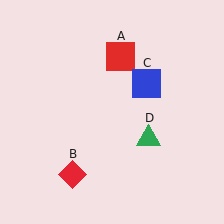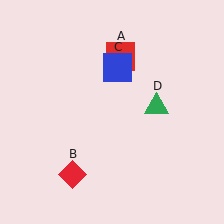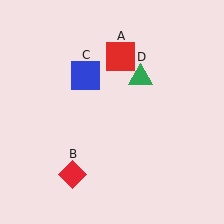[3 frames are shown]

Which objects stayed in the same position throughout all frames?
Red square (object A) and red diamond (object B) remained stationary.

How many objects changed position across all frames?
2 objects changed position: blue square (object C), green triangle (object D).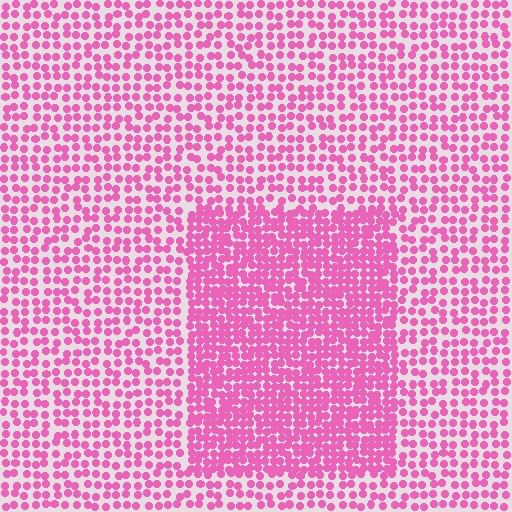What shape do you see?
I see a rectangle.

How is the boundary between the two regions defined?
The boundary is defined by a change in element density (approximately 1.9x ratio). All elements are the same color, size, and shape.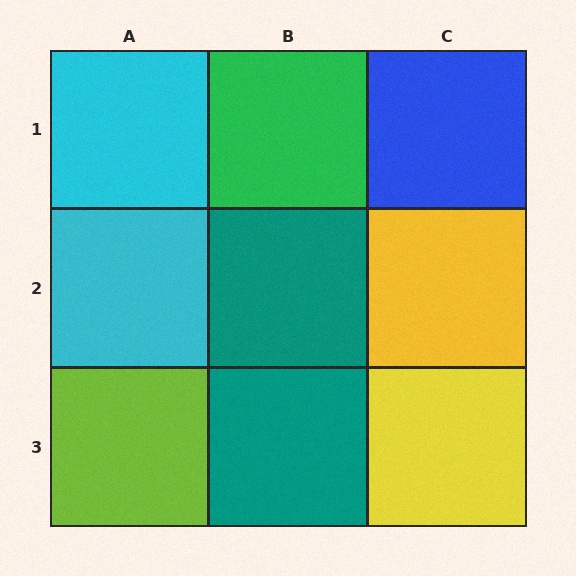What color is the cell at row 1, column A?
Cyan.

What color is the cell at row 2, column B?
Teal.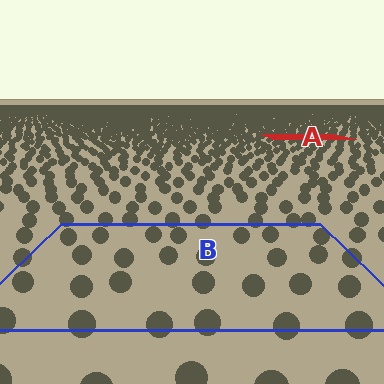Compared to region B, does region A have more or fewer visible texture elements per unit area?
Region A has more texture elements per unit area — they are packed more densely because it is farther away.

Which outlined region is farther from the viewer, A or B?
Region A is farther from the viewer — the texture elements inside it appear smaller and more densely packed.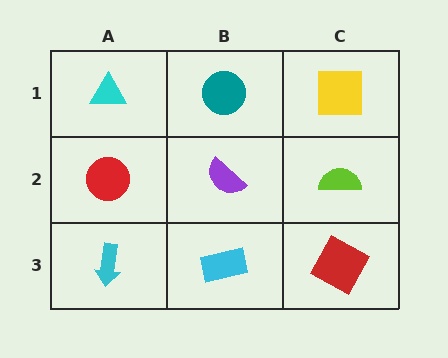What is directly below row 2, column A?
A cyan arrow.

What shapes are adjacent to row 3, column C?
A lime semicircle (row 2, column C), a cyan rectangle (row 3, column B).